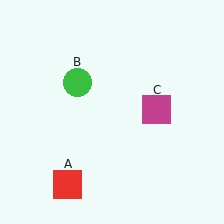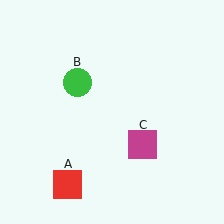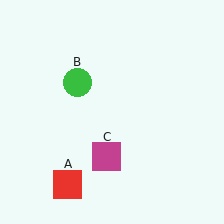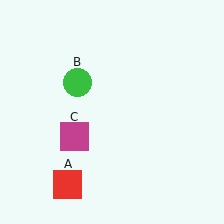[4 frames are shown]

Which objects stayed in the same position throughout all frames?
Red square (object A) and green circle (object B) remained stationary.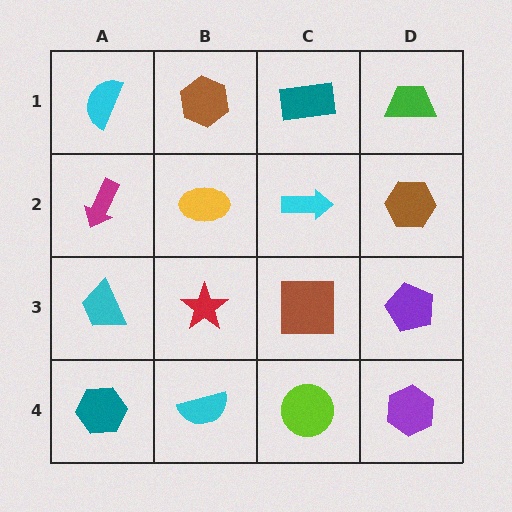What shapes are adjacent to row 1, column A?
A magenta arrow (row 2, column A), a brown hexagon (row 1, column B).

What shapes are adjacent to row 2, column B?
A brown hexagon (row 1, column B), a red star (row 3, column B), a magenta arrow (row 2, column A), a cyan arrow (row 2, column C).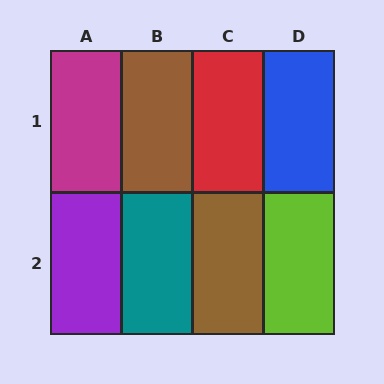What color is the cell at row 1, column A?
Magenta.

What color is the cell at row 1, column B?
Brown.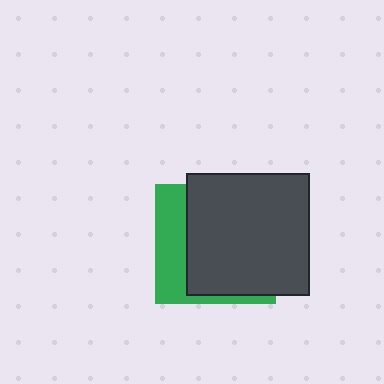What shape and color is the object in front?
The object in front is a dark gray square.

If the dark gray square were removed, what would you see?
You would see the complete green square.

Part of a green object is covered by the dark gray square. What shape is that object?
It is a square.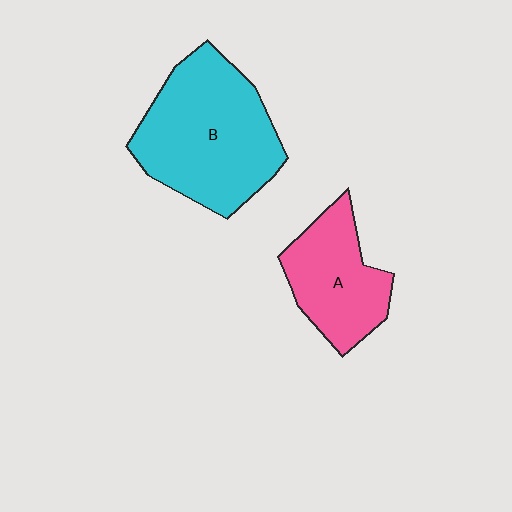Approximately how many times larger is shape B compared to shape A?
Approximately 1.6 times.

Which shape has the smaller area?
Shape A (pink).